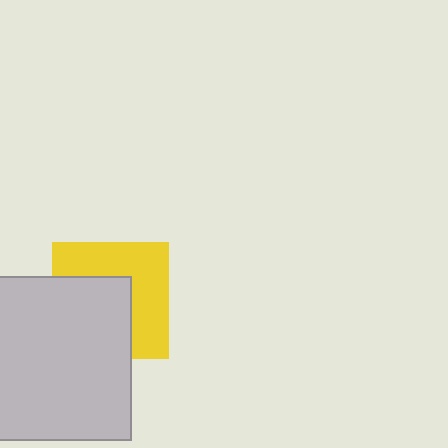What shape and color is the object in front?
The object in front is a light gray rectangle.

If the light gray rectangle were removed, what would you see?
You would see the complete yellow square.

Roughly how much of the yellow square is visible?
About half of it is visible (roughly 52%).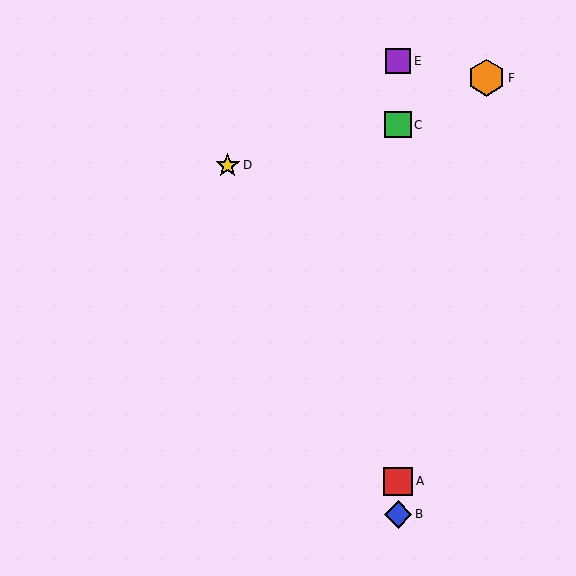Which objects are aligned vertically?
Objects A, B, C, E are aligned vertically.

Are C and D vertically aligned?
No, C is at x≈398 and D is at x≈228.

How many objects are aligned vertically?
4 objects (A, B, C, E) are aligned vertically.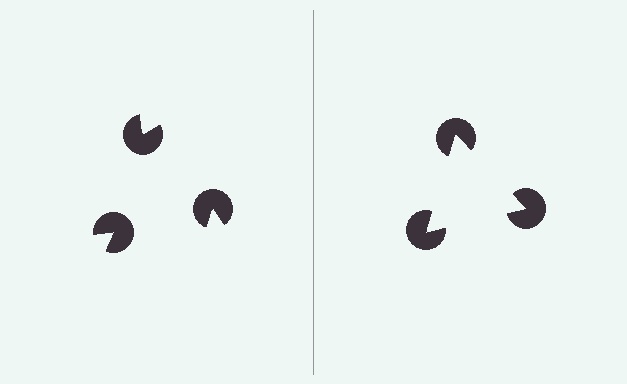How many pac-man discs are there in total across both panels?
6 — 3 on each side.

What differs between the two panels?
The pac-man discs are positioned identically on both sides; only the wedge orientations differ. On the right they align to a triangle; on the left they are misaligned.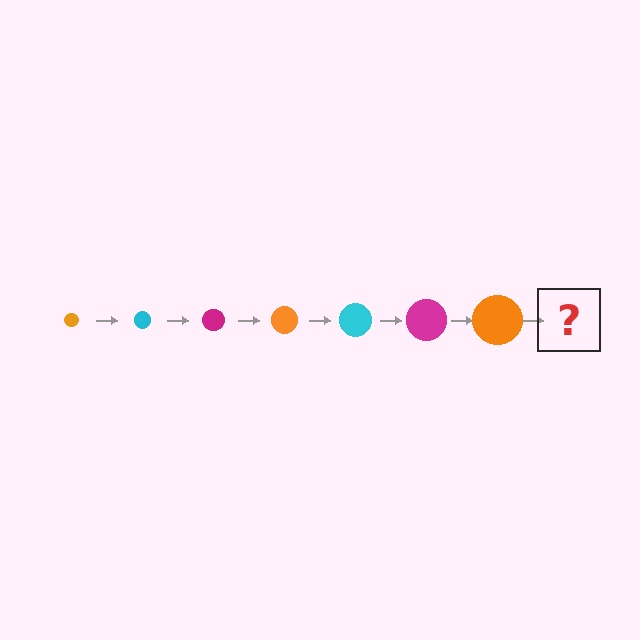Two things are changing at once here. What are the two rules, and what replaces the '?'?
The two rules are that the circle grows larger each step and the color cycles through orange, cyan, and magenta. The '?' should be a cyan circle, larger than the previous one.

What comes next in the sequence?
The next element should be a cyan circle, larger than the previous one.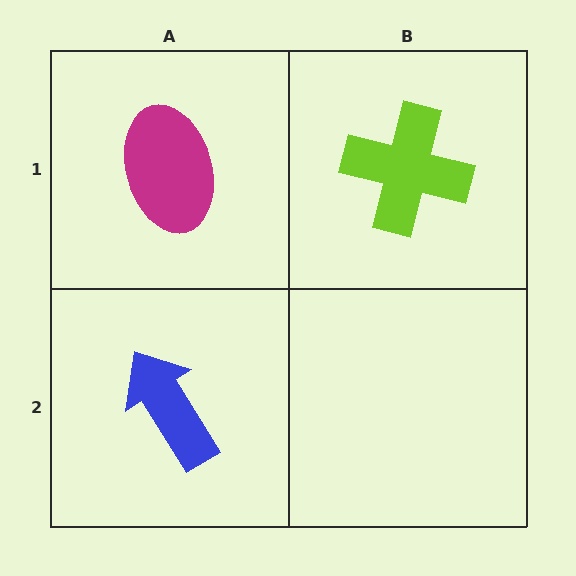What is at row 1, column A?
A magenta ellipse.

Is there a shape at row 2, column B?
No, that cell is empty.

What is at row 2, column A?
A blue arrow.